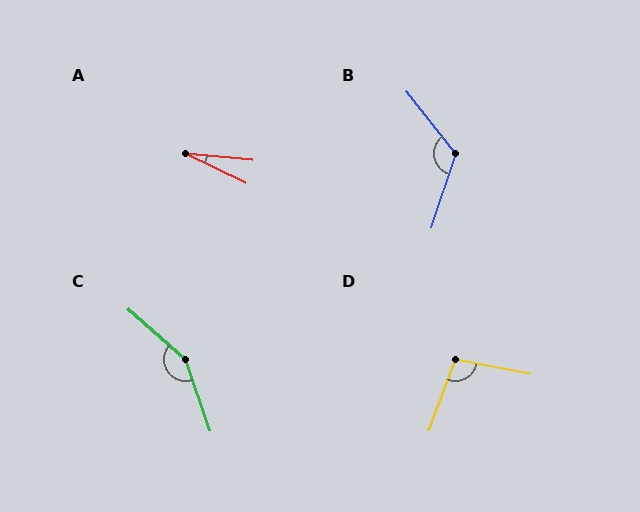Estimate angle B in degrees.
Approximately 124 degrees.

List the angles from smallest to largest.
A (21°), D (99°), B (124°), C (150°).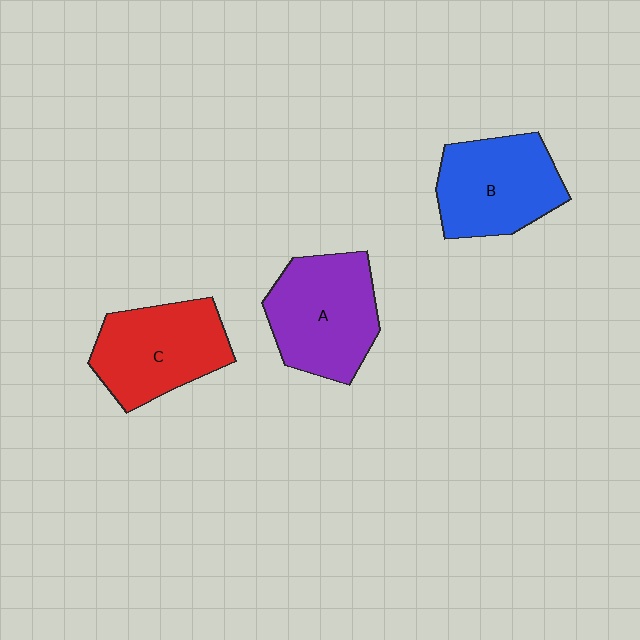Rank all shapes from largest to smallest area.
From largest to smallest: A (purple), C (red), B (blue).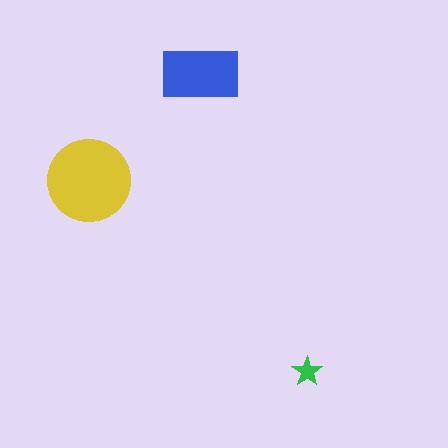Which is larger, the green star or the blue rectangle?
The blue rectangle.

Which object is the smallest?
The green star.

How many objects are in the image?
There are 3 objects in the image.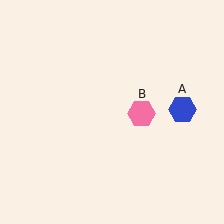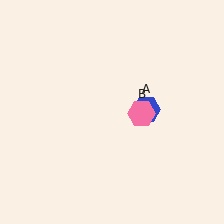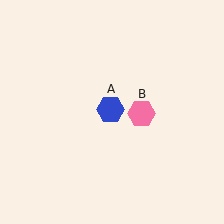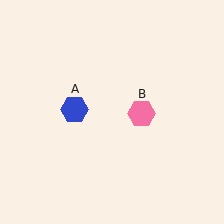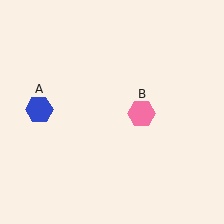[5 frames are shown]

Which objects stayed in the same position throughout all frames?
Pink hexagon (object B) remained stationary.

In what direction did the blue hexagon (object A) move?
The blue hexagon (object A) moved left.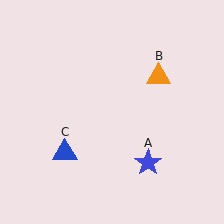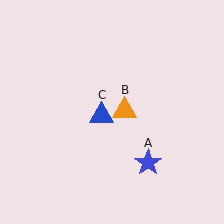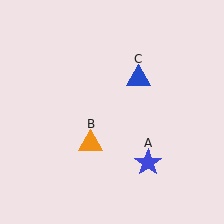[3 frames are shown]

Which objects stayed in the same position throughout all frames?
Blue star (object A) remained stationary.